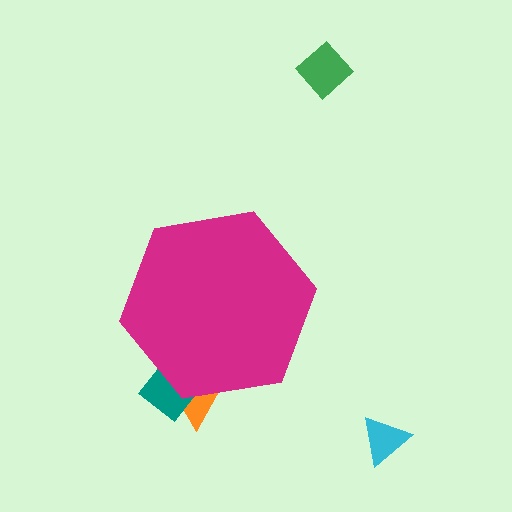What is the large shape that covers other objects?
A magenta hexagon.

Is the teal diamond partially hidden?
Yes, the teal diamond is partially hidden behind the magenta hexagon.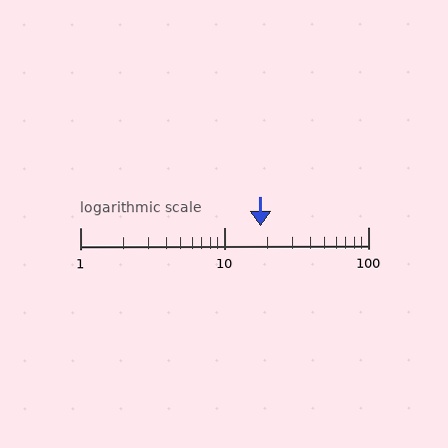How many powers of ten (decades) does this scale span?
The scale spans 2 decades, from 1 to 100.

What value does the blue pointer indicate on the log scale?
The pointer indicates approximately 18.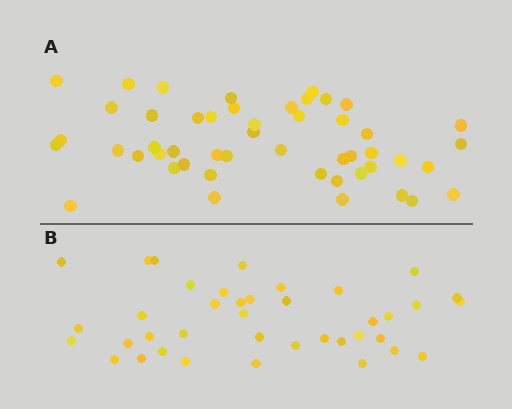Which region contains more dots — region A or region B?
Region A (the top region) has more dots.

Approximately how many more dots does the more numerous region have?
Region A has roughly 10 or so more dots than region B.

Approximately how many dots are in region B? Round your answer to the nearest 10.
About 40 dots. (The exact count is 39, which rounds to 40.)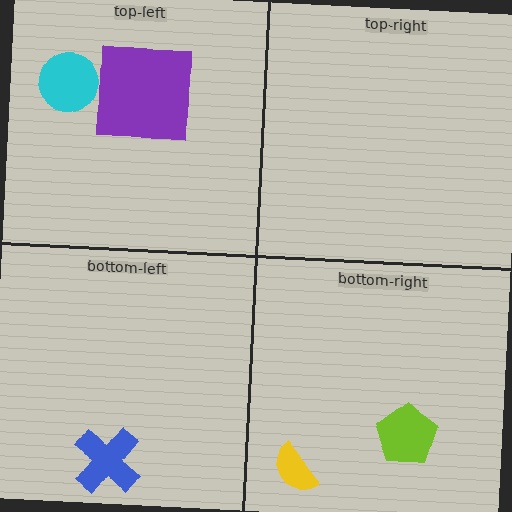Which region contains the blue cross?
The bottom-left region.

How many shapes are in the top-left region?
2.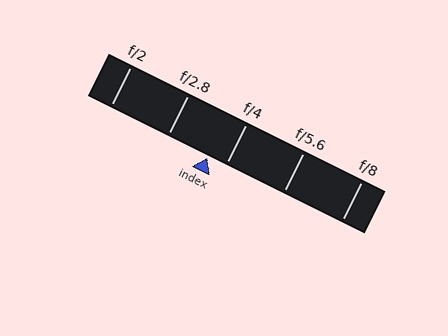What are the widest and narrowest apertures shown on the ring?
The widest aperture shown is f/2 and the narrowest is f/8.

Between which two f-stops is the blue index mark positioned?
The index mark is between f/2.8 and f/4.